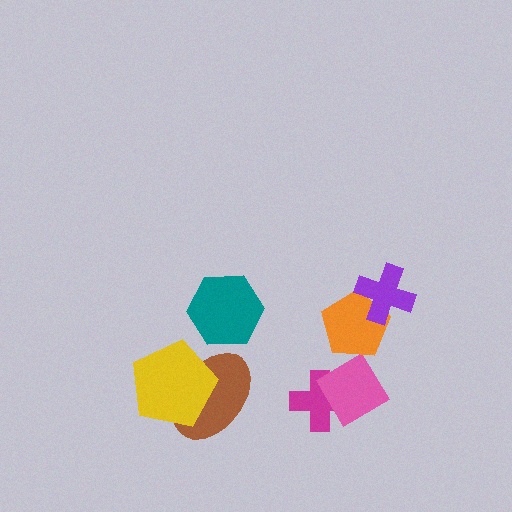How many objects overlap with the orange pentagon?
2 objects overlap with the orange pentagon.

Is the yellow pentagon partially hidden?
No, no other shape covers it.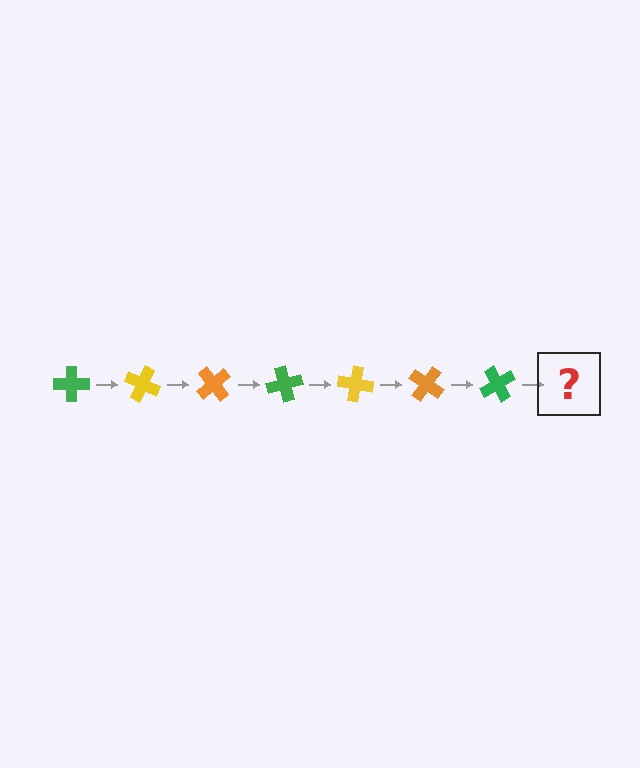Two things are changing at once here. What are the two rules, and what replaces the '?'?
The two rules are that it rotates 25 degrees each step and the color cycles through green, yellow, and orange. The '?' should be a yellow cross, rotated 175 degrees from the start.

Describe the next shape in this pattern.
It should be a yellow cross, rotated 175 degrees from the start.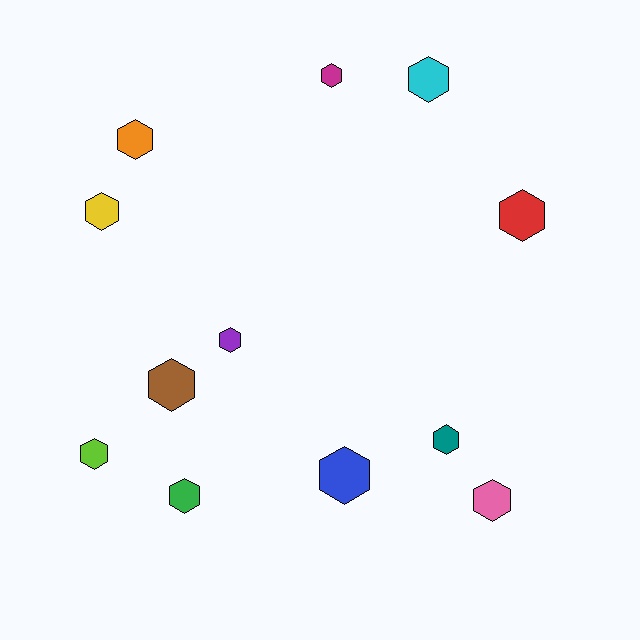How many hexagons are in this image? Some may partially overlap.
There are 12 hexagons.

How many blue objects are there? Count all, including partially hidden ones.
There is 1 blue object.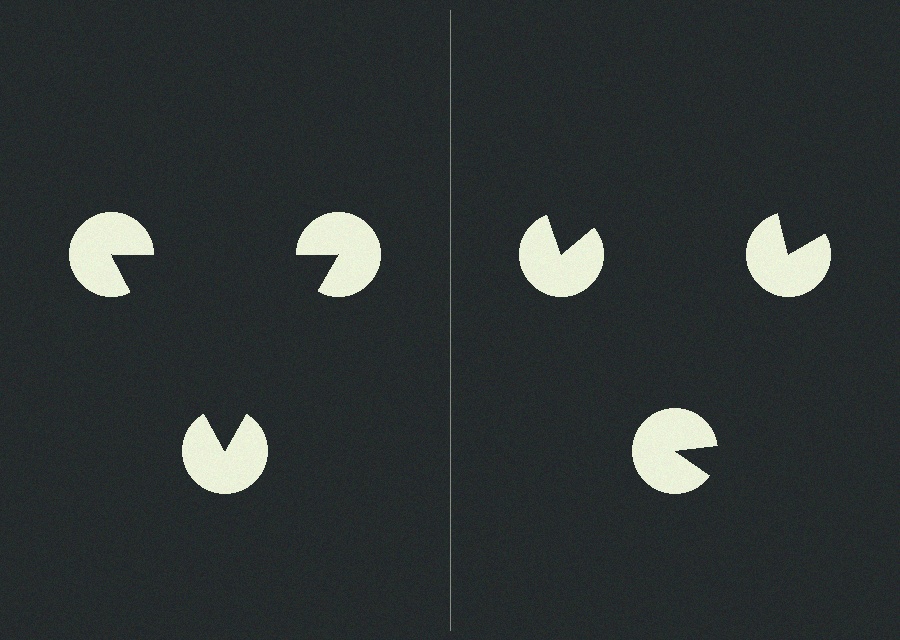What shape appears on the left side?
An illusory triangle.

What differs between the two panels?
The pac-man discs are positioned identically on both sides; only the wedge orientations differ. On the left they align to a triangle; on the right they are misaligned.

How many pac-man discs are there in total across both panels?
6 — 3 on each side.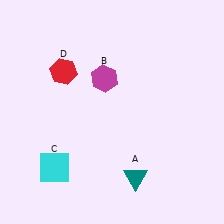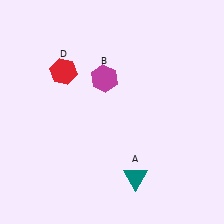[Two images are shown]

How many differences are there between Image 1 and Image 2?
There is 1 difference between the two images.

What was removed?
The cyan square (C) was removed in Image 2.